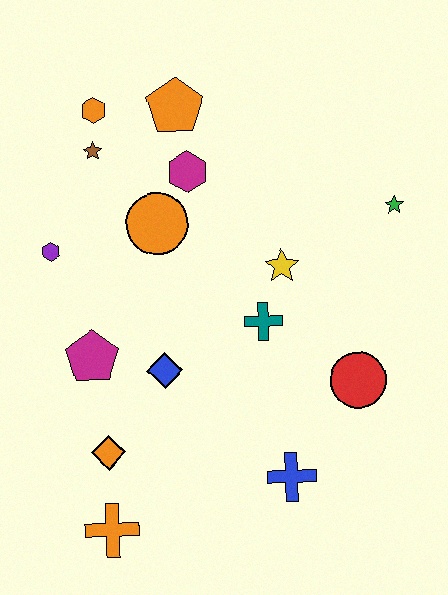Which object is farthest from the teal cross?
The orange hexagon is farthest from the teal cross.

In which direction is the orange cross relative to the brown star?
The orange cross is below the brown star.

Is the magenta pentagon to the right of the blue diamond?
No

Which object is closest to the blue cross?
The red circle is closest to the blue cross.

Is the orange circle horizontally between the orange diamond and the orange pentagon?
Yes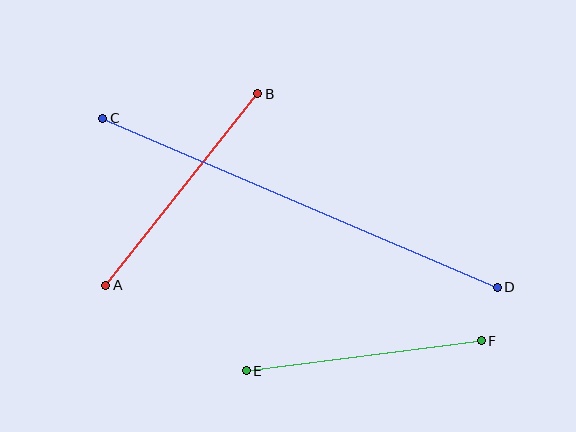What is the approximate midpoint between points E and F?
The midpoint is at approximately (364, 356) pixels.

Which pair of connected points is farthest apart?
Points C and D are farthest apart.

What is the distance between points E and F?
The distance is approximately 237 pixels.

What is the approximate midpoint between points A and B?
The midpoint is at approximately (182, 190) pixels.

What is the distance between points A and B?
The distance is approximately 244 pixels.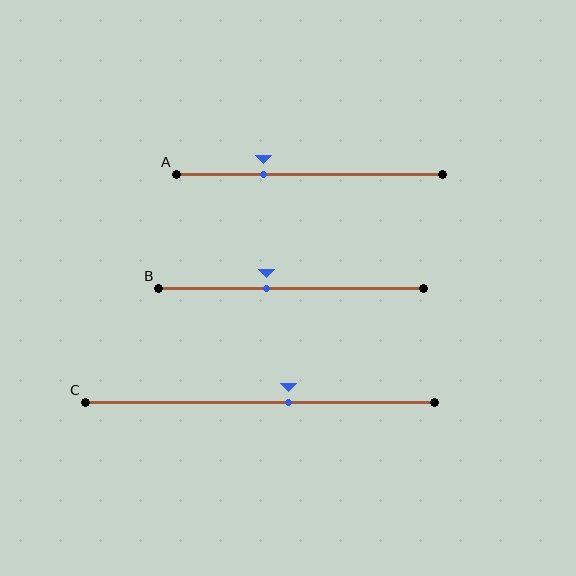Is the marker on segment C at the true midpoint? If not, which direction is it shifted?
No, the marker on segment C is shifted to the right by about 8% of the segment length.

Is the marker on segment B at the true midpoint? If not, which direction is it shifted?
No, the marker on segment B is shifted to the left by about 9% of the segment length.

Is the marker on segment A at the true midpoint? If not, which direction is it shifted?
No, the marker on segment A is shifted to the left by about 17% of the segment length.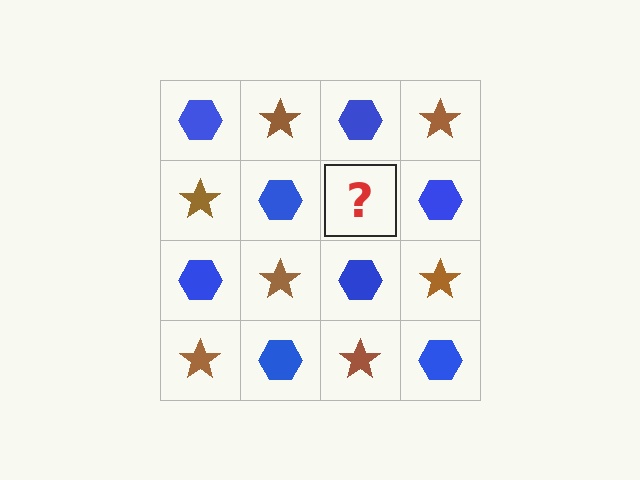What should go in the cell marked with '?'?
The missing cell should contain a brown star.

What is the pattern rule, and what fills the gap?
The rule is that it alternates blue hexagon and brown star in a checkerboard pattern. The gap should be filled with a brown star.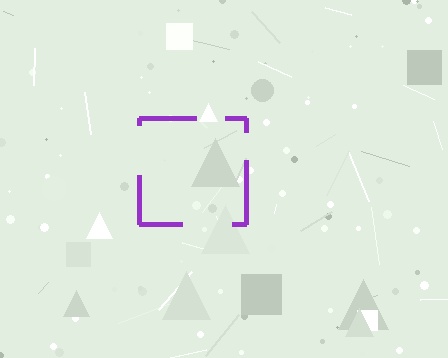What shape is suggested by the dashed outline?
The dashed outline suggests a square.